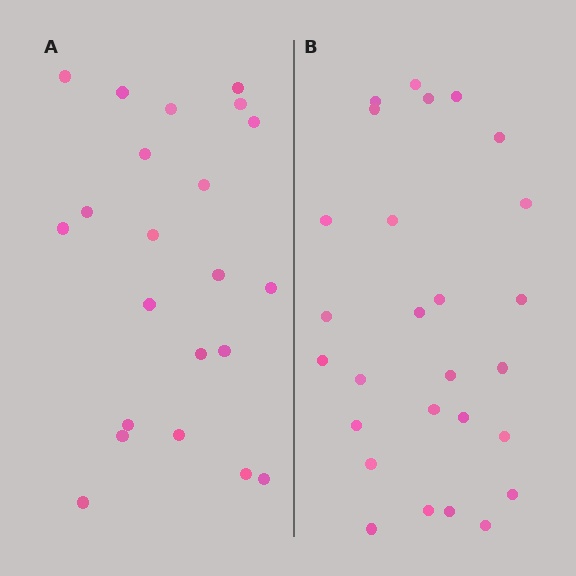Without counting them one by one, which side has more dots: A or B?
Region B (the right region) has more dots.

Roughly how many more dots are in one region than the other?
Region B has about 5 more dots than region A.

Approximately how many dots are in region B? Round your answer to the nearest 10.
About 30 dots. (The exact count is 27, which rounds to 30.)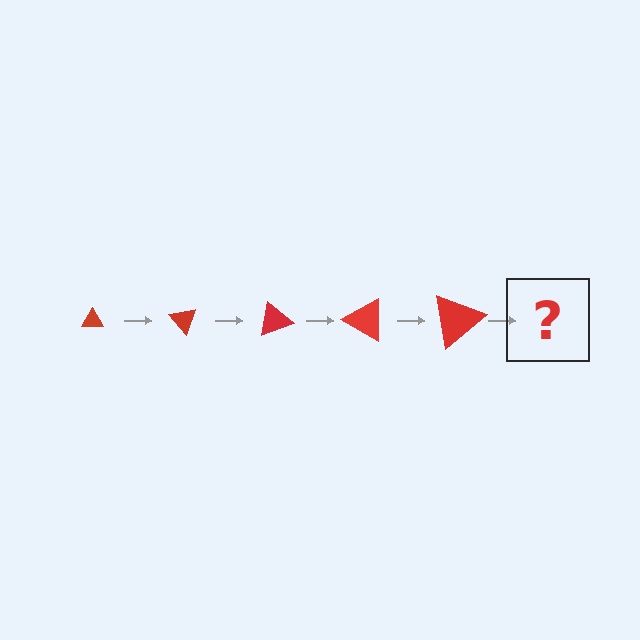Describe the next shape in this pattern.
It should be a triangle, larger than the previous one and rotated 250 degrees from the start.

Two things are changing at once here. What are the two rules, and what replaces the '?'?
The two rules are that the triangle grows larger each step and it rotates 50 degrees each step. The '?' should be a triangle, larger than the previous one and rotated 250 degrees from the start.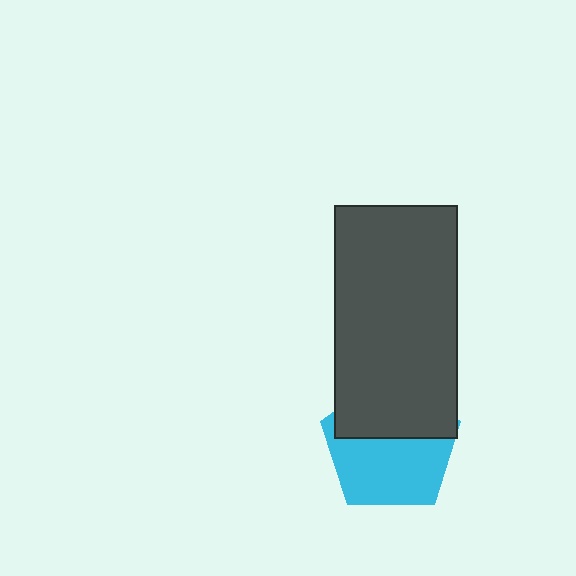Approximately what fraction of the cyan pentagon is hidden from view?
Roughly 44% of the cyan pentagon is hidden behind the dark gray rectangle.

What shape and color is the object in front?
The object in front is a dark gray rectangle.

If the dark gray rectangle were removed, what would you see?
You would see the complete cyan pentagon.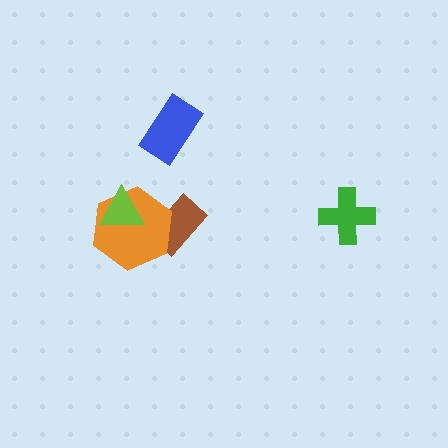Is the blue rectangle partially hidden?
No, no other shape covers it.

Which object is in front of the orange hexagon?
The lime triangle is in front of the orange hexagon.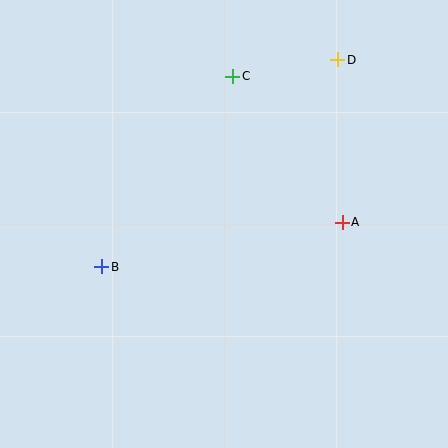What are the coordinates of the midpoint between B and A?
The midpoint between B and A is at (222, 244).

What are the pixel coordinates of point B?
Point B is at (102, 267).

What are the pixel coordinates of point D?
Point D is at (338, 60).